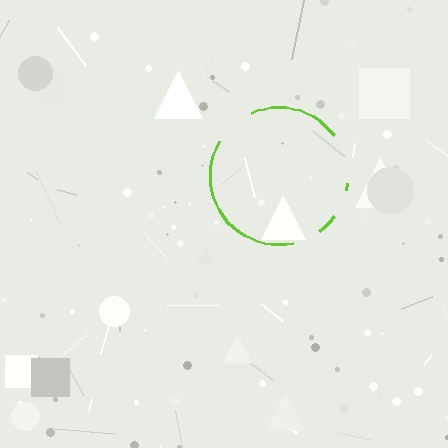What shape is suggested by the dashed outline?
The dashed outline suggests a circle.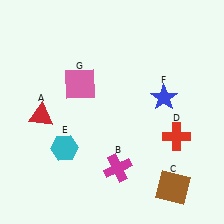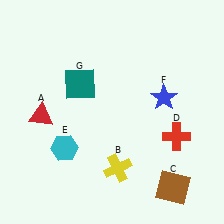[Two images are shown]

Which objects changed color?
B changed from magenta to yellow. G changed from pink to teal.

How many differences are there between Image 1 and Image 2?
There are 2 differences between the two images.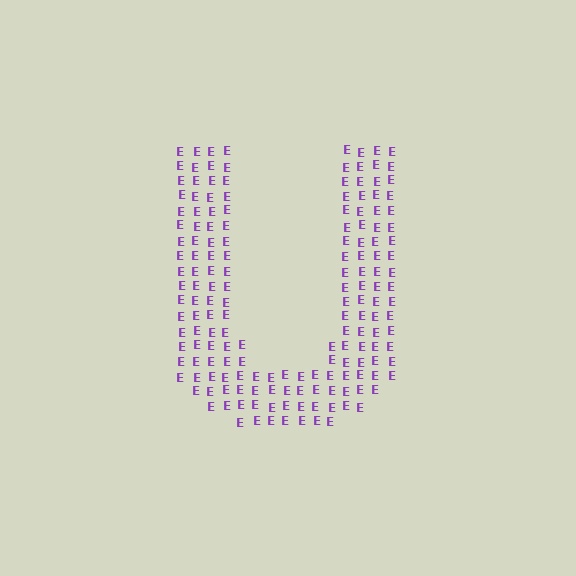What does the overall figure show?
The overall figure shows the letter U.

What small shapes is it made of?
It is made of small letter E's.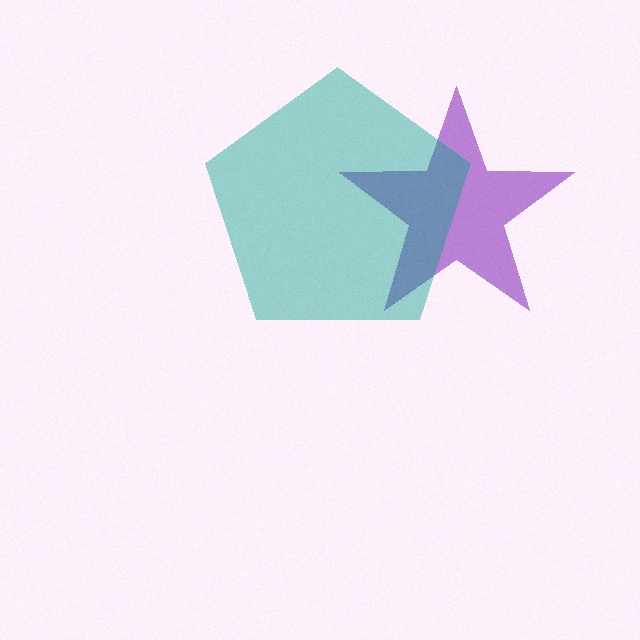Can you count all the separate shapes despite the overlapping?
Yes, there are 2 separate shapes.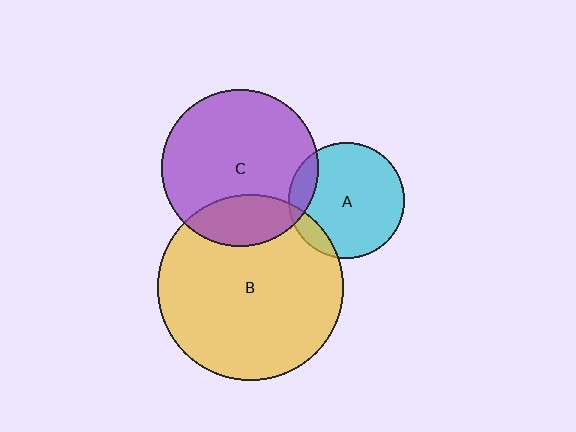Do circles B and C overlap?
Yes.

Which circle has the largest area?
Circle B (yellow).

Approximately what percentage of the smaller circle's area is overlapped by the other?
Approximately 25%.